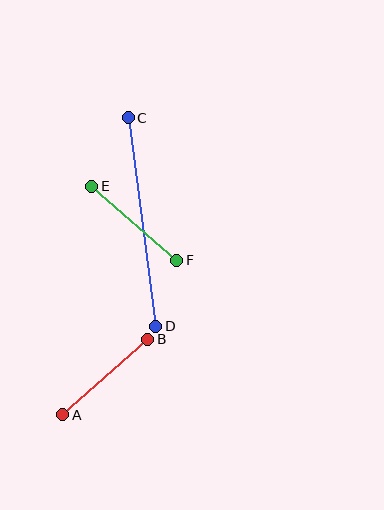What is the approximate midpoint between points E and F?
The midpoint is at approximately (134, 223) pixels.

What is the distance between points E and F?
The distance is approximately 112 pixels.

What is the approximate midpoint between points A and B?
The midpoint is at approximately (105, 377) pixels.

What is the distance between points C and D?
The distance is approximately 210 pixels.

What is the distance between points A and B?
The distance is approximately 114 pixels.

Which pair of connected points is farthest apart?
Points C and D are farthest apart.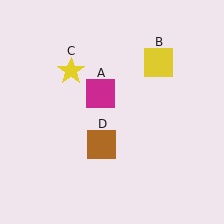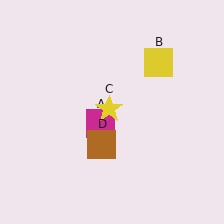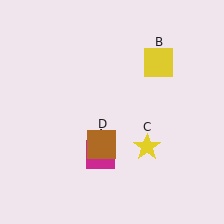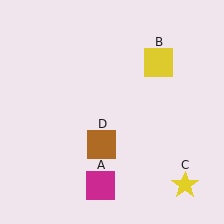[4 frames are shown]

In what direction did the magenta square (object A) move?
The magenta square (object A) moved down.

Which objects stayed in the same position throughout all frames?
Yellow square (object B) and brown square (object D) remained stationary.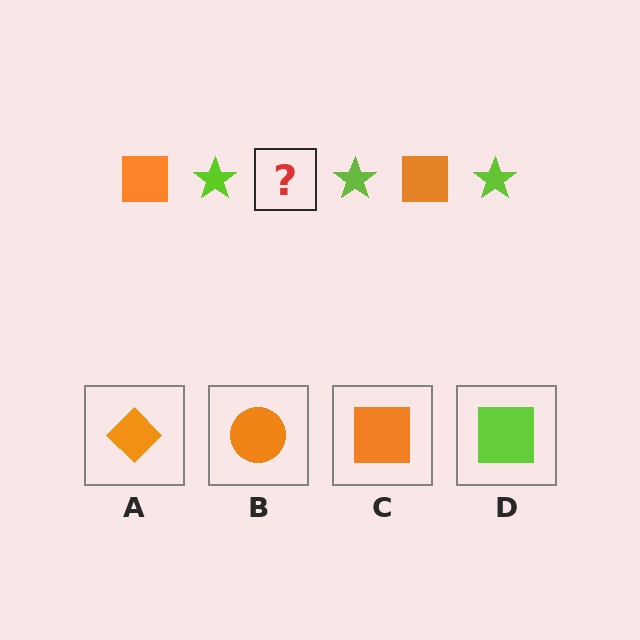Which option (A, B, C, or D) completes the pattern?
C.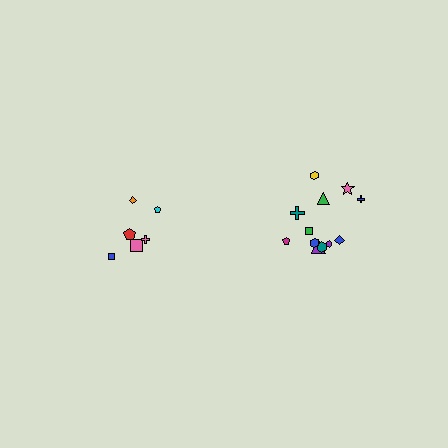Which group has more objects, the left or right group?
The right group.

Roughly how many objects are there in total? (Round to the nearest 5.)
Roughly 20 objects in total.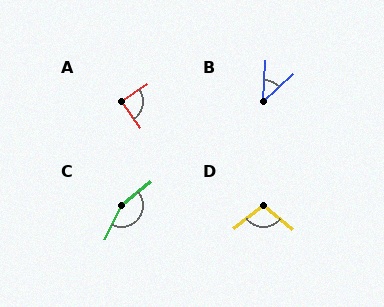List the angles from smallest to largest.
B (45°), A (89°), D (103°), C (154°).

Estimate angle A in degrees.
Approximately 89 degrees.